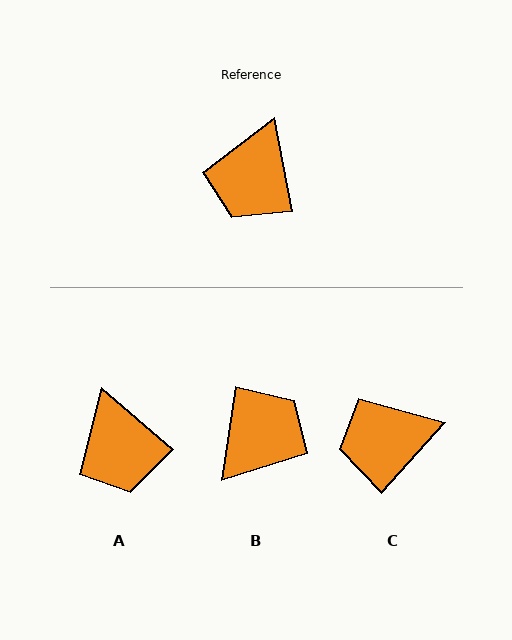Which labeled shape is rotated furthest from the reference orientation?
B, about 161 degrees away.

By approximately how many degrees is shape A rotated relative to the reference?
Approximately 39 degrees counter-clockwise.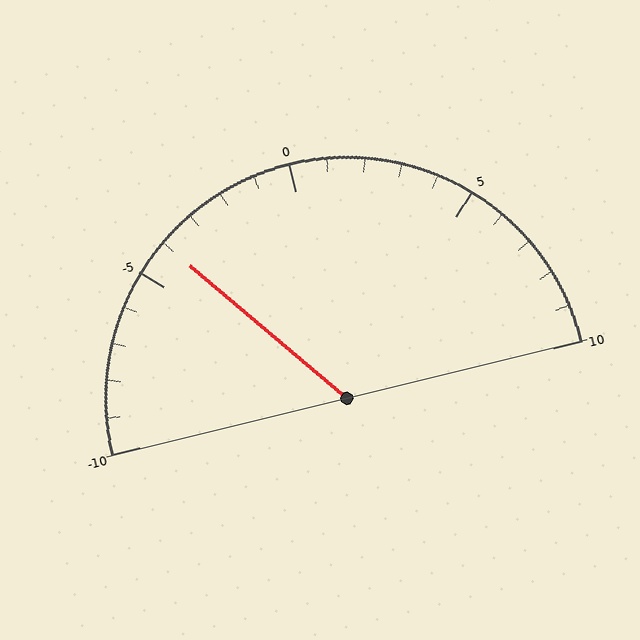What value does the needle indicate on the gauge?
The needle indicates approximately -4.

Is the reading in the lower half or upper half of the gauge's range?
The reading is in the lower half of the range (-10 to 10).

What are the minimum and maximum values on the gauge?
The gauge ranges from -10 to 10.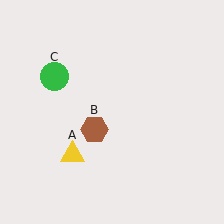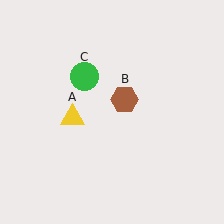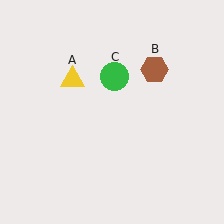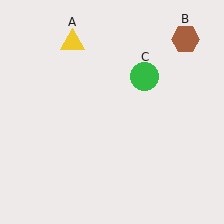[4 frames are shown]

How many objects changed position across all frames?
3 objects changed position: yellow triangle (object A), brown hexagon (object B), green circle (object C).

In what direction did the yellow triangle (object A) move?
The yellow triangle (object A) moved up.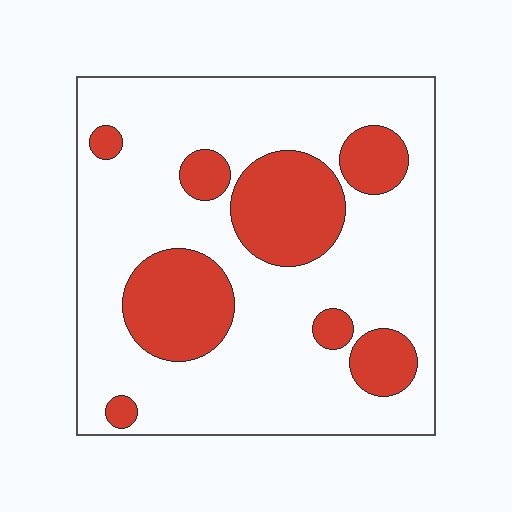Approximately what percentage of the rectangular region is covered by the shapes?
Approximately 25%.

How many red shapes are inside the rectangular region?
8.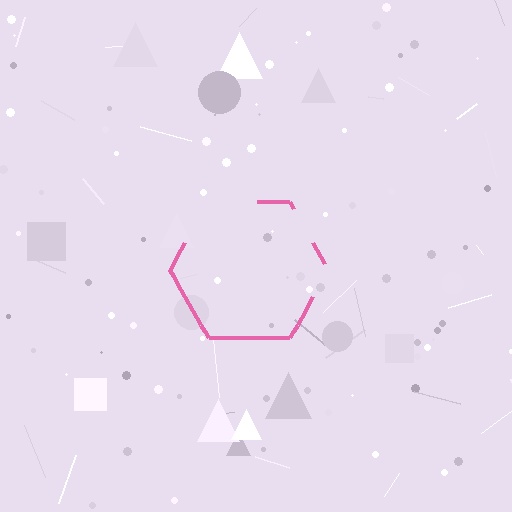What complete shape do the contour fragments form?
The contour fragments form a hexagon.